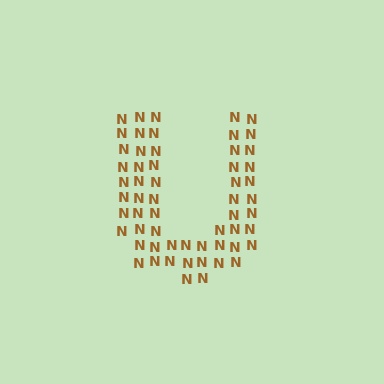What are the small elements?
The small elements are letter N's.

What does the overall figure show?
The overall figure shows the letter U.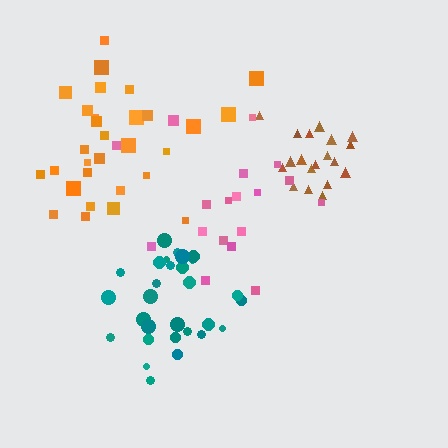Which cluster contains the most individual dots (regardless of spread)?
Orange (30).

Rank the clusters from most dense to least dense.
brown, teal, orange, pink.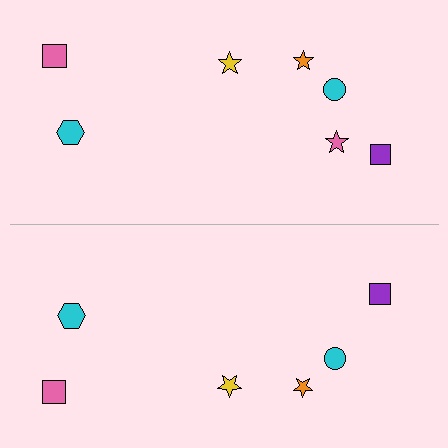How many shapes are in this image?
There are 13 shapes in this image.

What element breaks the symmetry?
A pink star is missing from the bottom side.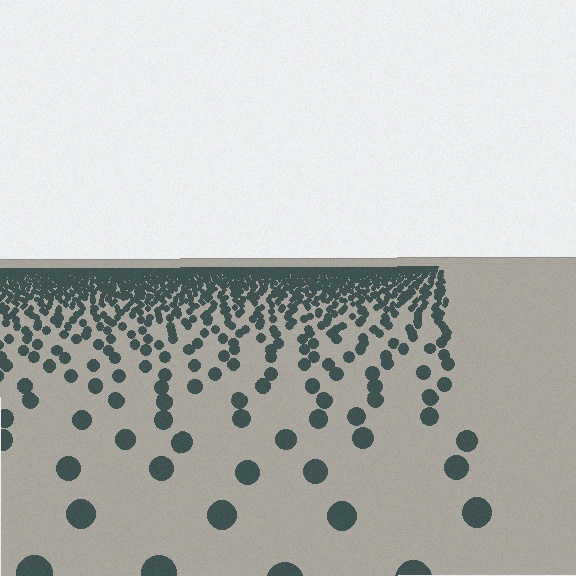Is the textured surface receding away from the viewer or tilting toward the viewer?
The surface is receding away from the viewer. Texture elements get smaller and denser toward the top.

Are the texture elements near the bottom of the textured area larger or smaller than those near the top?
Larger. Near the bottom, elements are closer to the viewer and appear at a bigger on-screen size.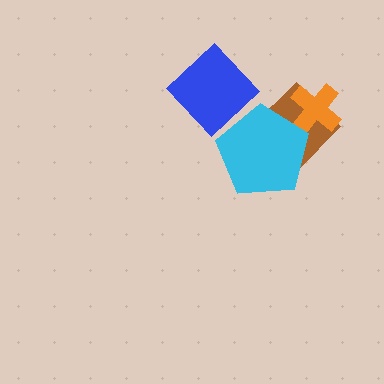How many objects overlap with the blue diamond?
0 objects overlap with the blue diamond.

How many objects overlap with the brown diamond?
2 objects overlap with the brown diamond.